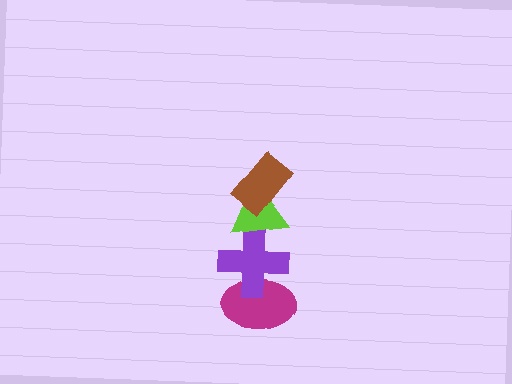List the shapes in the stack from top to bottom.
From top to bottom: the brown rectangle, the lime triangle, the purple cross, the magenta ellipse.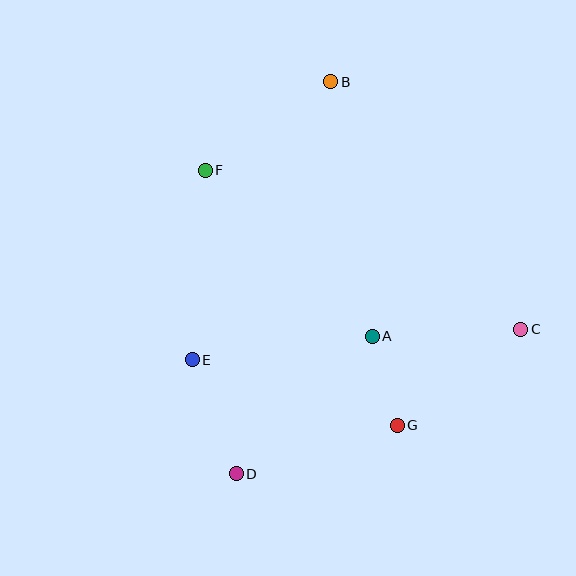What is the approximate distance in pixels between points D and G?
The distance between D and G is approximately 168 pixels.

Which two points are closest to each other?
Points A and G are closest to each other.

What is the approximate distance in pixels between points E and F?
The distance between E and F is approximately 190 pixels.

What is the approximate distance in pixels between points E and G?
The distance between E and G is approximately 215 pixels.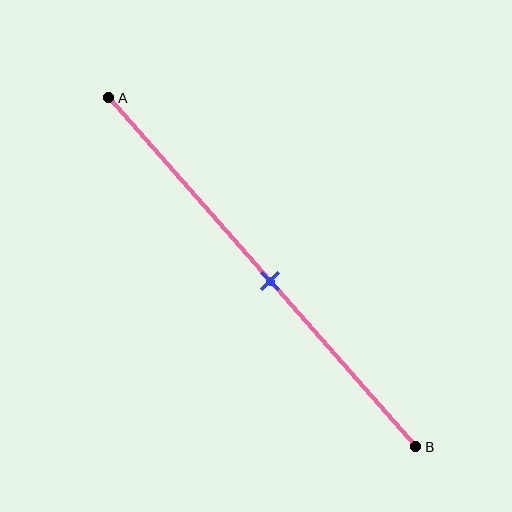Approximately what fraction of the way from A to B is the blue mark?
The blue mark is approximately 55% of the way from A to B.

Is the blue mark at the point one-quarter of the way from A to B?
No, the mark is at about 55% from A, not at the 25% one-quarter point.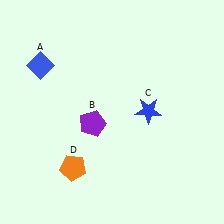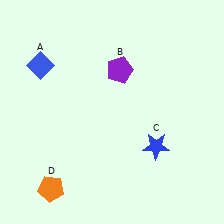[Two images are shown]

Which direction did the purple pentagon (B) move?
The purple pentagon (B) moved up.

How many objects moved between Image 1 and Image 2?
3 objects moved between the two images.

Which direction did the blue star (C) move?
The blue star (C) moved down.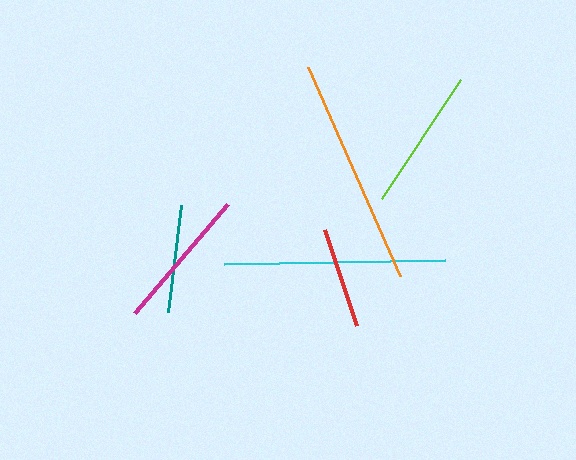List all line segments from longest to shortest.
From longest to shortest: orange, cyan, lime, magenta, teal, red.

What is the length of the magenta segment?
The magenta segment is approximately 143 pixels long.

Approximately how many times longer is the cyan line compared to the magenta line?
The cyan line is approximately 1.5 times the length of the magenta line.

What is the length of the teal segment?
The teal segment is approximately 108 pixels long.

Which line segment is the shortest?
The red line is the shortest at approximately 101 pixels.